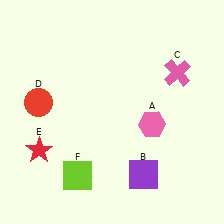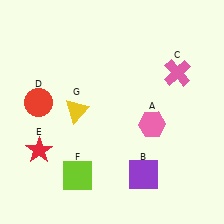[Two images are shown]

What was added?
A yellow triangle (G) was added in Image 2.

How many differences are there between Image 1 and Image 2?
There is 1 difference between the two images.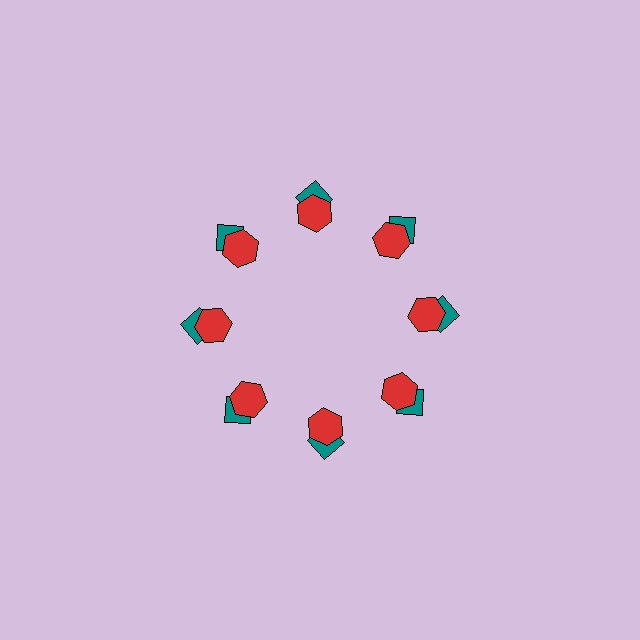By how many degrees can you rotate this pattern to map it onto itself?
The pattern maps onto itself every 45 degrees of rotation.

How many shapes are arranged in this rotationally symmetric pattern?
There are 16 shapes, arranged in 8 groups of 2.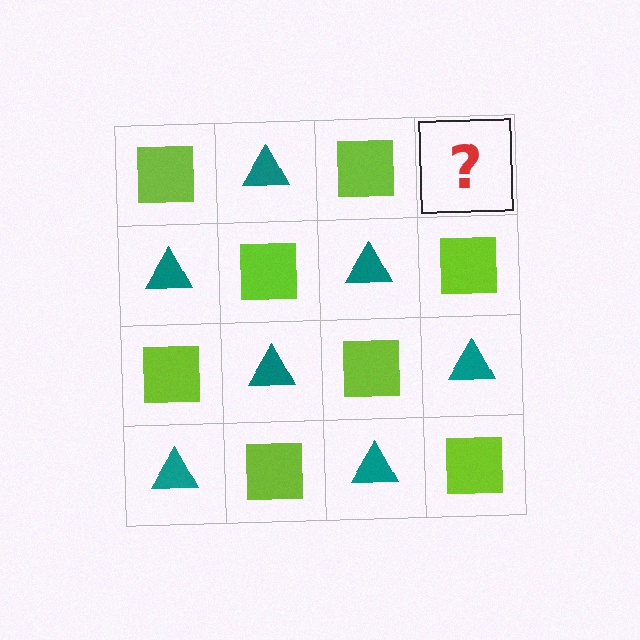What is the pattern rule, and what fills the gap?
The rule is that it alternates lime square and teal triangle in a checkerboard pattern. The gap should be filled with a teal triangle.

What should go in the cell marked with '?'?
The missing cell should contain a teal triangle.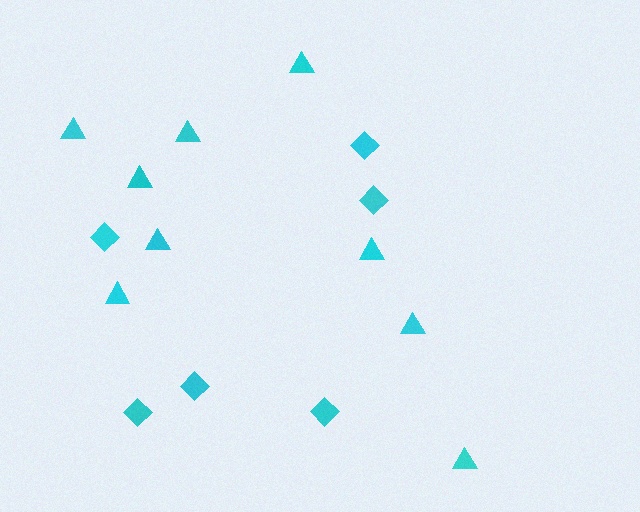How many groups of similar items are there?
There are 2 groups: one group of triangles (9) and one group of diamonds (6).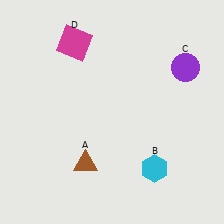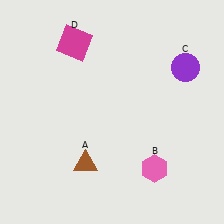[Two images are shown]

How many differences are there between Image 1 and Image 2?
There is 1 difference between the two images.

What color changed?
The hexagon (B) changed from cyan in Image 1 to pink in Image 2.